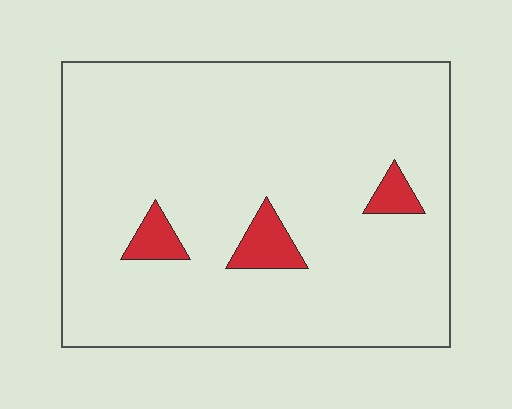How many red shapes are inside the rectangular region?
3.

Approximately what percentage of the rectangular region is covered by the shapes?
Approximately 5%.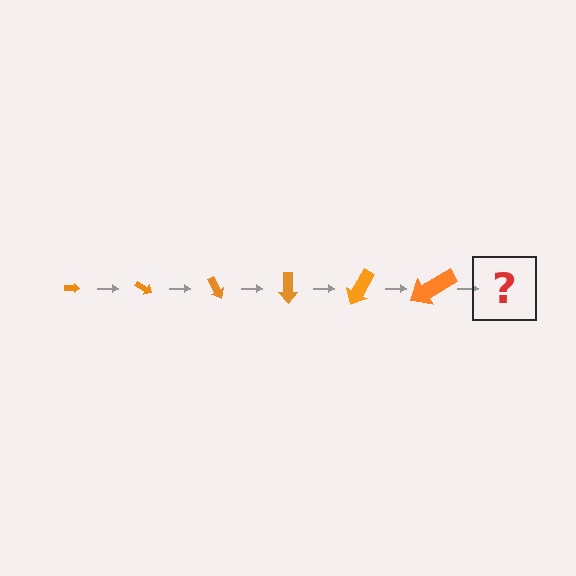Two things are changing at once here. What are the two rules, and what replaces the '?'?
The two rules are that the arrow grows larger each step and it rotates 30 degrees each step. The '?' should be an arrow, larger than the previous one and rotated 180 degrees from the start.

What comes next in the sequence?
The next element should be an arrow, larger than the previous one and rotated 180 degrees from the start.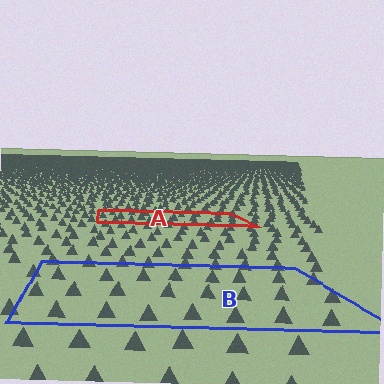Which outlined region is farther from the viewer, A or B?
Region A is farther from the viewer — the texture elements inside it appear smaller and more densely packed.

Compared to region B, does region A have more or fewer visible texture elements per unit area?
Region A has more texture elements per unit area — they are packed more densely because it is farther away.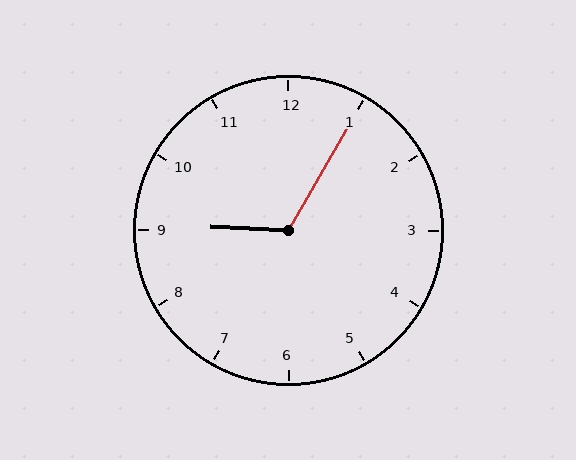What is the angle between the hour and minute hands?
Approximately 118 degrees.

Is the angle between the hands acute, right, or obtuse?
It is obtuse.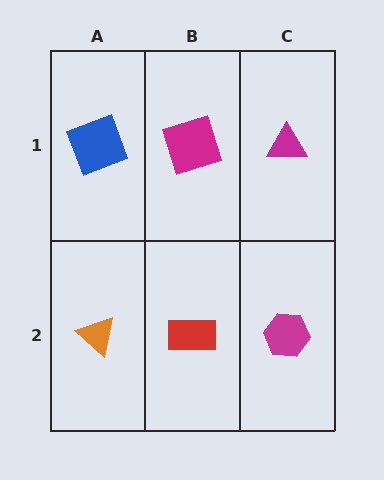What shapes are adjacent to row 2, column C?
A magenta triangle (row 1, column C), a red rectangle (row 2, column B).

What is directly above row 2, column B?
A magenta square.